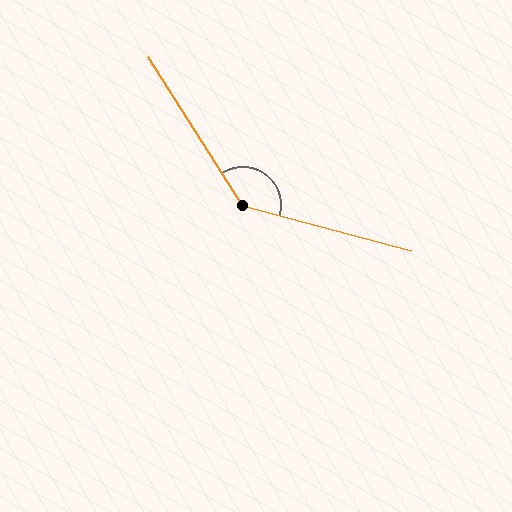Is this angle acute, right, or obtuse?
It is obtuse.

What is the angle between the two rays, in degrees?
Approximately 138 degrees.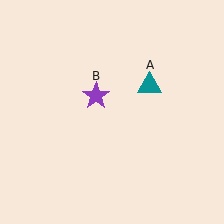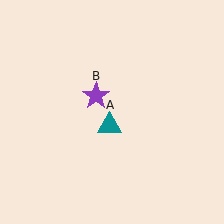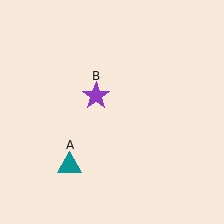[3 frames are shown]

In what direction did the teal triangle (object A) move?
The teal triangle (object A) moved down and to the left.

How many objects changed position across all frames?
1 object changed position: teal triangle (object A).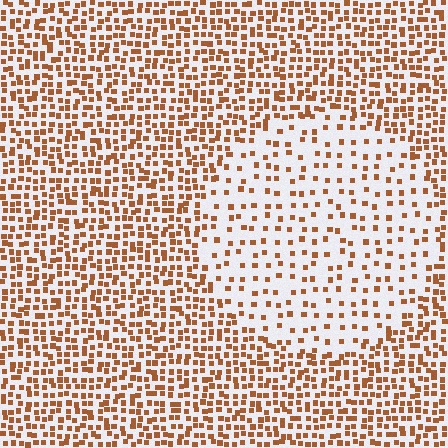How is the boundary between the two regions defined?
The boundary is defined by a change in element density (approximately 2.4x ratio). All elements are the same color, size, and shape.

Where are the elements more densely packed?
The elements are more densely packed outside the circle boundary.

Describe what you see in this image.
The image contains small brown elements arranged at two different densities. A circle-shaped region is visible where the elements are less densely packed than the surrounding area.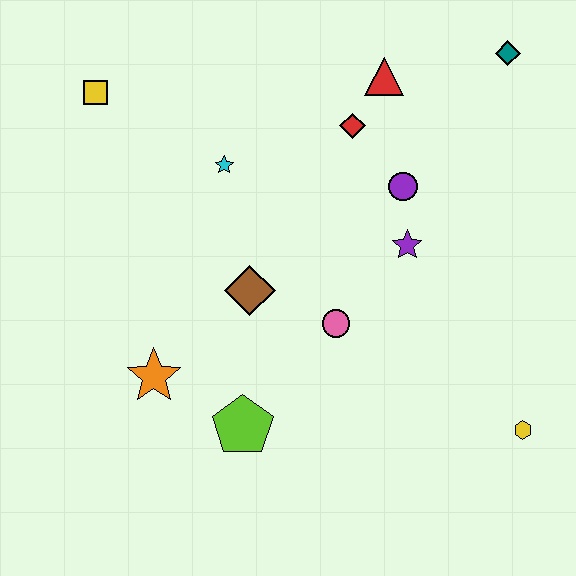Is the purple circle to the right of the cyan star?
Yes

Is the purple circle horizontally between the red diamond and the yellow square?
No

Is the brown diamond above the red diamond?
No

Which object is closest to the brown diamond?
The pink circle is closest to the brown diamond.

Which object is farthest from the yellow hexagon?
The yellow square is farthest from the yellow hexagon.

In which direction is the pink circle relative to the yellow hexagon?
The pink circle is to the left of the yellow hexagon.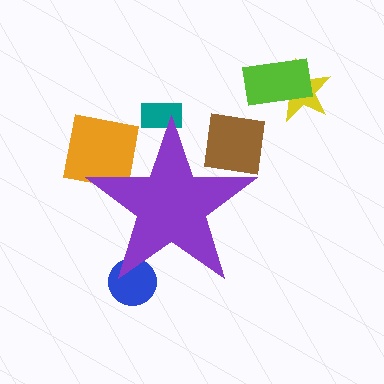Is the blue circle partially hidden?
Yes, the blue circle is partially hidden behind the purple star.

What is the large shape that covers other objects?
A purple star.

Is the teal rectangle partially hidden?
Yes, the teal rectangle is partially hidden behind the purple star.